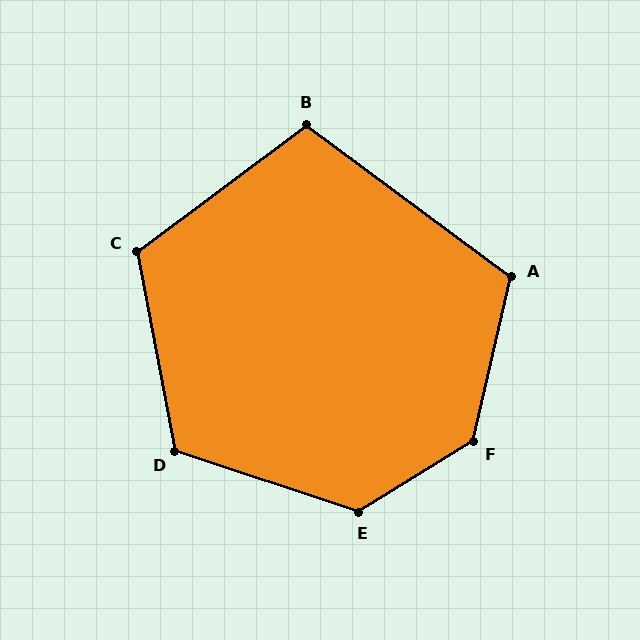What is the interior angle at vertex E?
Approximately 130 degrees (obtuse).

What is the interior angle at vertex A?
Approximately 114 degrees (obtuse).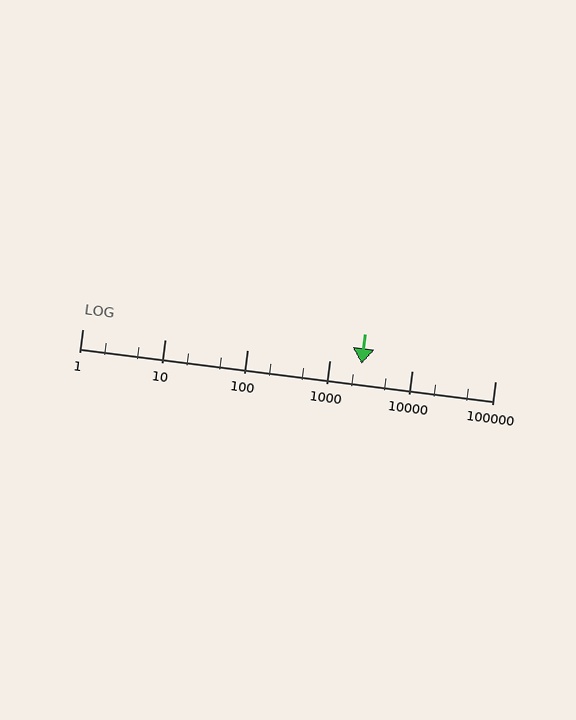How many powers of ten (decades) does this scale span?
The scale spans 5 decades, from 1 to 100000.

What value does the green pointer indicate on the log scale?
The pointer indicates approximately 2400.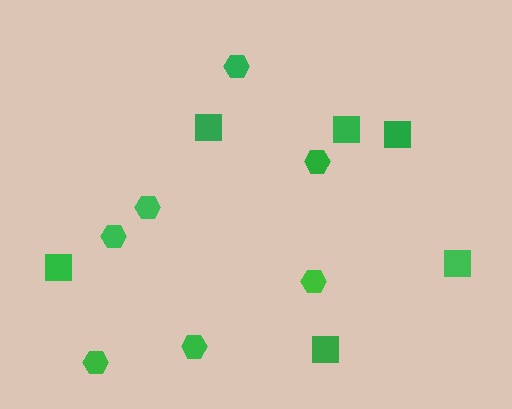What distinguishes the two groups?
There are 2 groups: one group of squares (6) and one group of hexagons (7).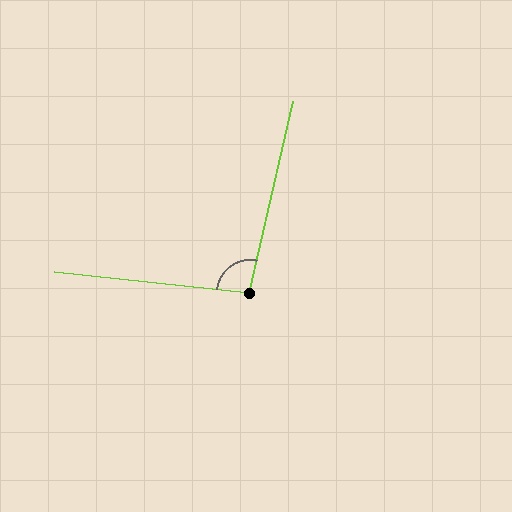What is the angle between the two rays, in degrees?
Approximately 97 degrees.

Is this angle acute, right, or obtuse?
It is obtuse.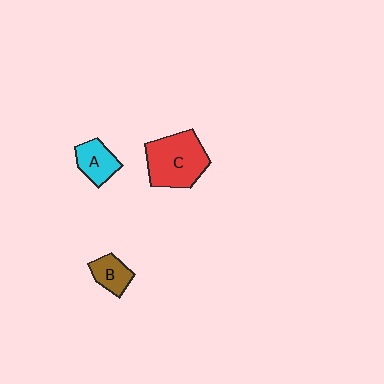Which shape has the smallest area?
Shape B (brown).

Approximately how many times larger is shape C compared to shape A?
Approximately 2.0 times.